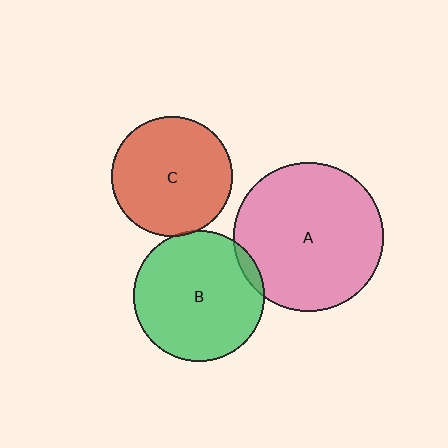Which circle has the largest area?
Circle A (pink).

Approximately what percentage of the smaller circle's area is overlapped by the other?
Approximately 5%.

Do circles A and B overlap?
Yes.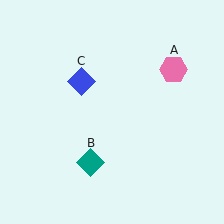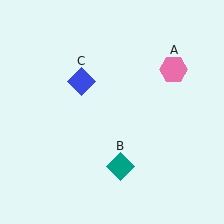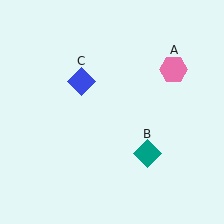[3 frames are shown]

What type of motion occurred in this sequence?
The teal diamond (object B) rotated counterclockwise around the center of the scene.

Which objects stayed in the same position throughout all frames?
Pink hexagon (object A) and blue diamond (object C) remained stationary.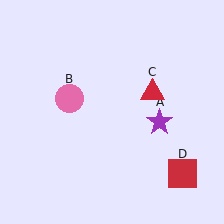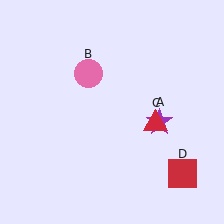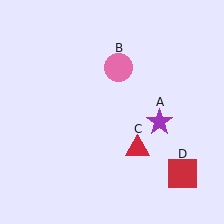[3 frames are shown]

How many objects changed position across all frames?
2 objects changed position: pink circle (object B), red triangle (object C).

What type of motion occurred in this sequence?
The pink circle (object B), red triangle (object C) rotated clockwise around the center of the scene.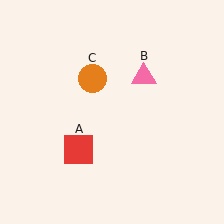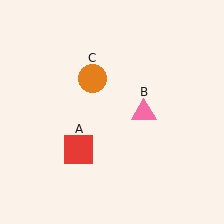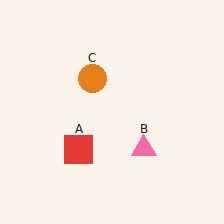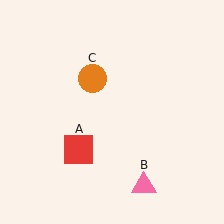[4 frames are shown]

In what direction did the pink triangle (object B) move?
The pink triangle (object B) moved down.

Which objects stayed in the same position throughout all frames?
Red square (object A) and orange circle (object C) remained stationary.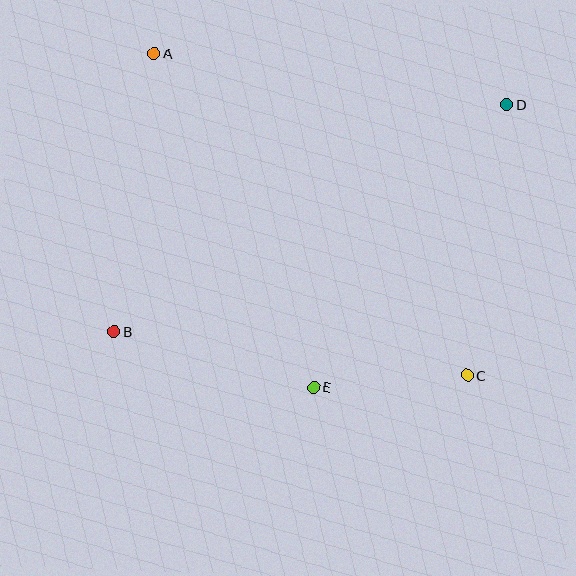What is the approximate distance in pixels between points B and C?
The distance between B and C is approximately 356 pixels.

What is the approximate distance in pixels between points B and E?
The distance between B and E is approximately 207 pixels.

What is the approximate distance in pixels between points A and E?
The distance between A and E is approximately 370 pixels.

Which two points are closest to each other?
Points C and E are closest to each other.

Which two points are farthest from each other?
Points B and D are farthest from each other.